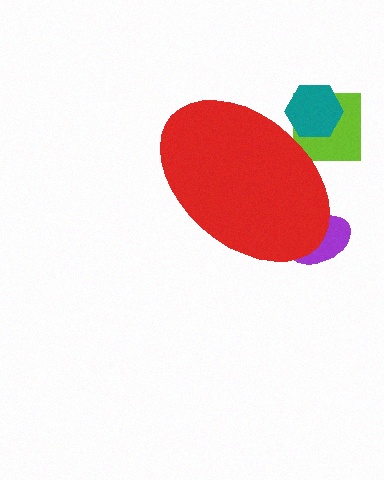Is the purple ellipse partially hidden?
Yes, the purple ellipse is partially hidden behind the red ellipse.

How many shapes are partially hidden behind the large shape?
3 shapes are partially hidden.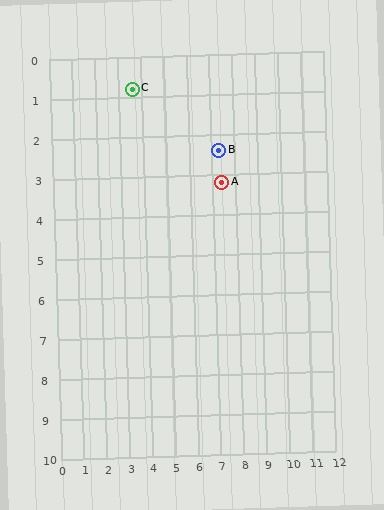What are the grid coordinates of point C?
Point C is at approximately (3.6, 0.8).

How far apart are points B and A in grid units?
Points B and A are about 0.8 grid units apart.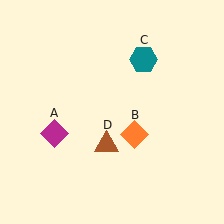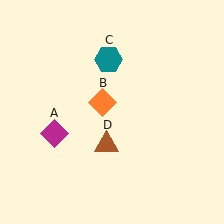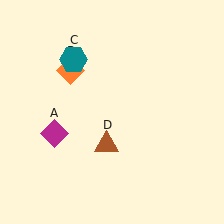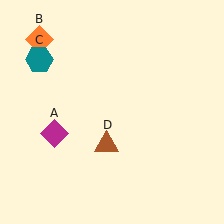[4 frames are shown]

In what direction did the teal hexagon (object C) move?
The teal hexagon (object C) moved left.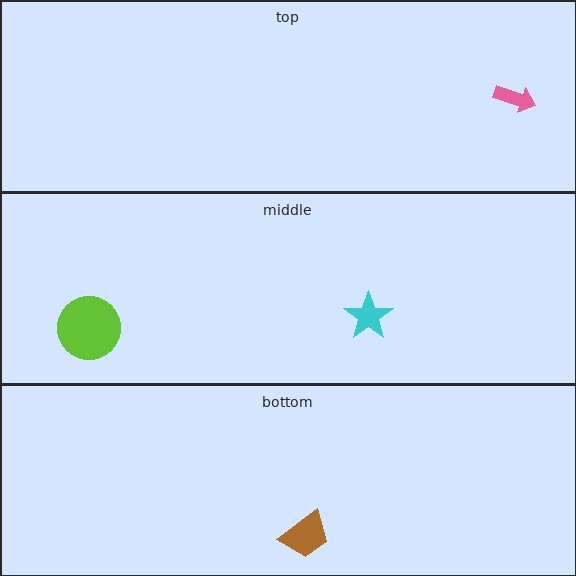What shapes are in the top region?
The pink arrow.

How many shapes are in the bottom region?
1.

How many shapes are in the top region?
1.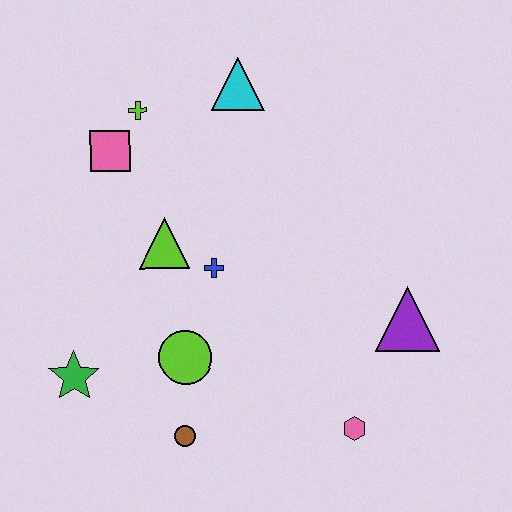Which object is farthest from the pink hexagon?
The lime cross is farthest from the pink hexagon.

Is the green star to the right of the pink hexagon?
No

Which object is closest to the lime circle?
The brown circle is closest to the lime circle.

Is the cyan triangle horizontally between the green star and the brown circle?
No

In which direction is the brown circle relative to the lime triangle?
The brown circle is below the lime triangle.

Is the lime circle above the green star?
Yes